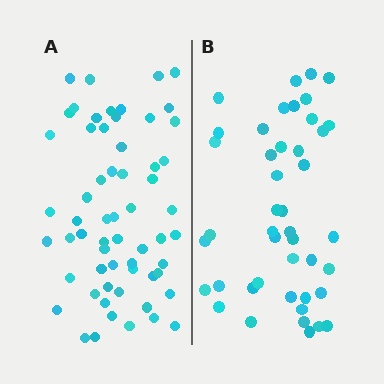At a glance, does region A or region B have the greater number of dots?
Region A (the left region) has more dots.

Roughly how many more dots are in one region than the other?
Region A has approximately 15 more dots than region B.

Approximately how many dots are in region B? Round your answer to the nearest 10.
About 40 dots. (The exact count is 44, which rounds to 40.)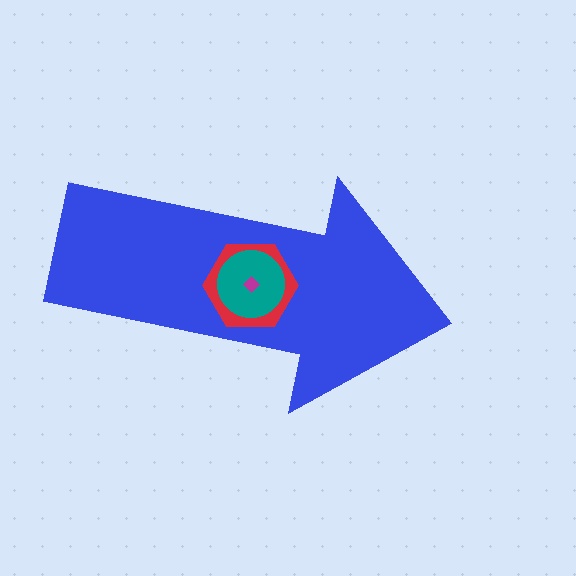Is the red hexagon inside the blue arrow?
Yes.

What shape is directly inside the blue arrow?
The red hexagon.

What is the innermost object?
The magenta diamond.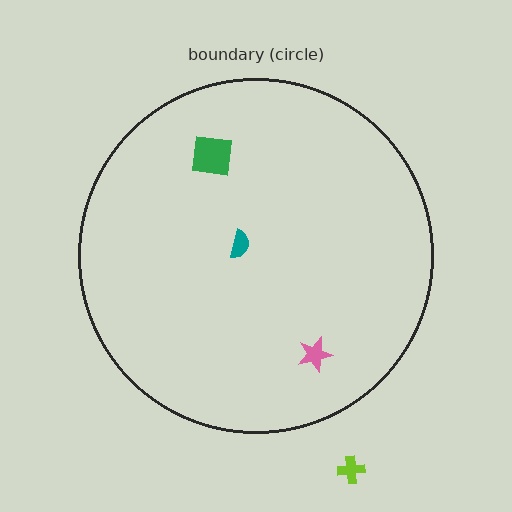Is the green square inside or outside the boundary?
Inside.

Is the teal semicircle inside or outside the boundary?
Inside.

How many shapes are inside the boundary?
3 inside, 1 outside.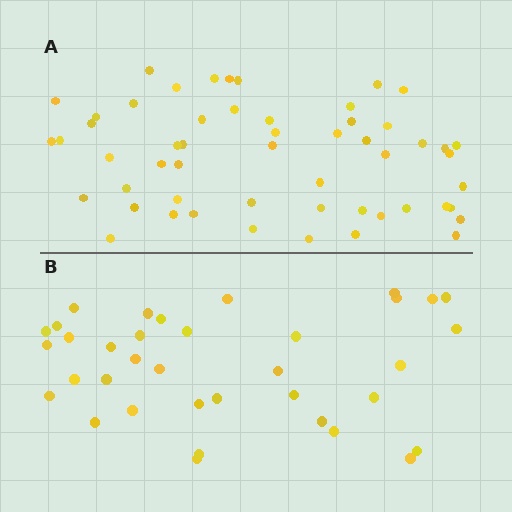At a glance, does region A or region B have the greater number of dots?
Region A (the top region) has more dots.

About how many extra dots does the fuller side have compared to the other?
Region A has approximately 20 more dots than region B.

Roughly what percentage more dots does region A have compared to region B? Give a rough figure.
About 50% more.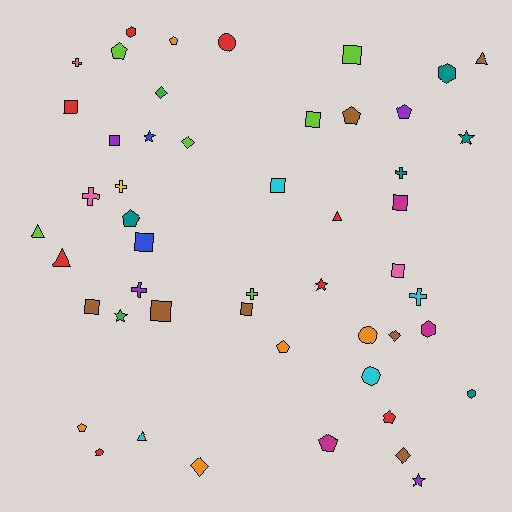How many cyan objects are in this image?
There are 4 cyan objects.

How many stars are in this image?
There are 5 stars.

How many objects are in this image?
There are 50 objects.